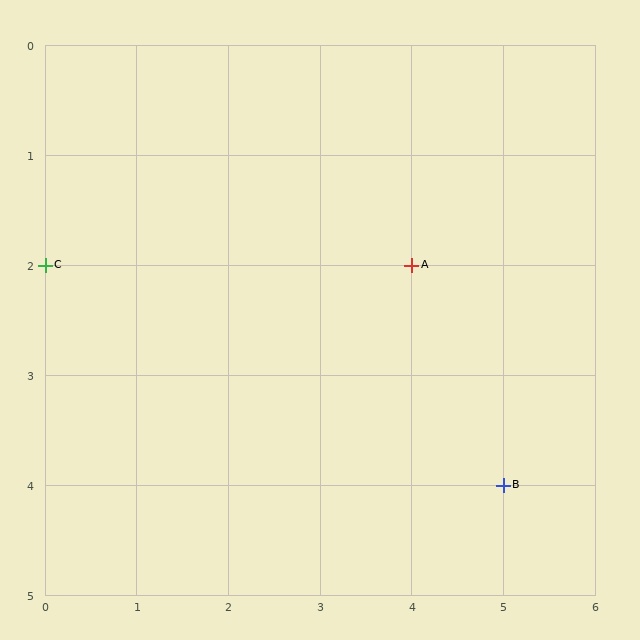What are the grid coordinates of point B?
Point B is at grid coordinates (5, 4).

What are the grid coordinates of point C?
Point C is at grid coordinates (0, 2).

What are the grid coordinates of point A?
Point A is at grid coordinates (4, 2).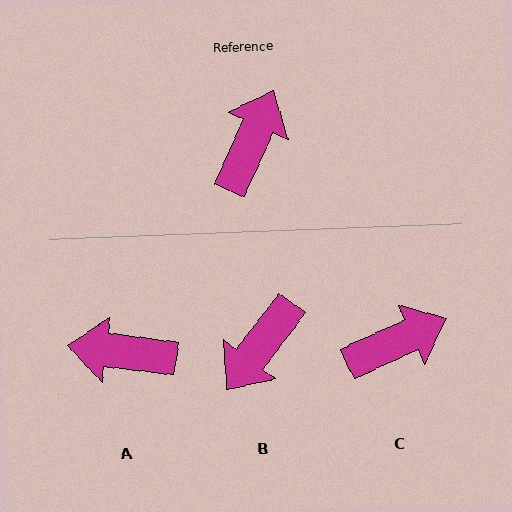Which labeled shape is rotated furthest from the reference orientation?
B, about 167 degrees away.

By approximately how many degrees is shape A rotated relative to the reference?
Approximately 107 degrees counter-clockwise.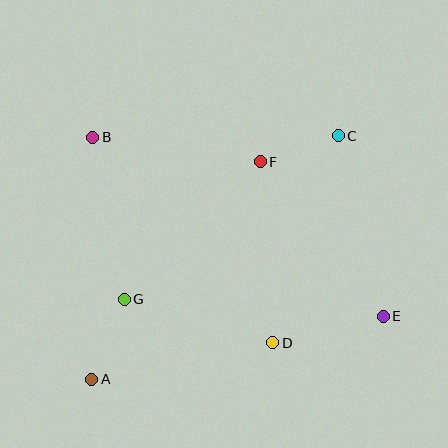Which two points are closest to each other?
Points C and F are closest to each other.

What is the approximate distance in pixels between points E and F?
The distance between E and F is approximately 198 pixels.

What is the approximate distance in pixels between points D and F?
The distance between D and F is approximately 181 pixels.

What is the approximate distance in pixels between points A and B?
The distance between A and B is approximately 242 pixels.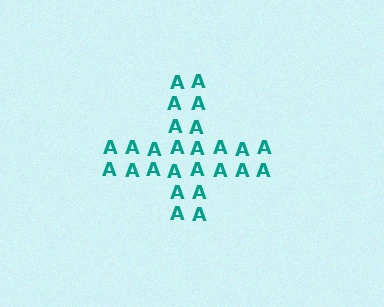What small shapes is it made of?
It is made of small letter A's.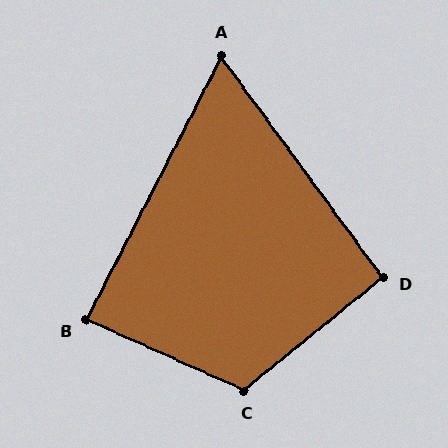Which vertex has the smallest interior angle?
A, at approximately 63 degrees.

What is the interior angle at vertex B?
Approximately 87 degrees (approximately right).